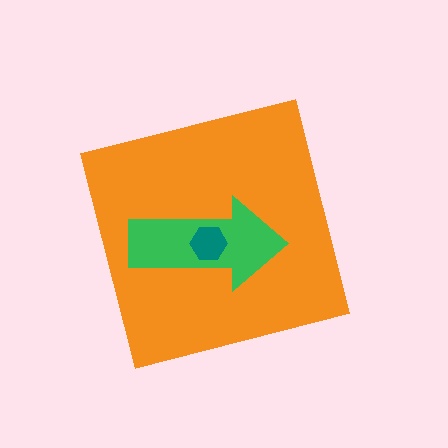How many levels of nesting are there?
3.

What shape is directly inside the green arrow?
The teal hexagon.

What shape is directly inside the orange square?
The green arrow.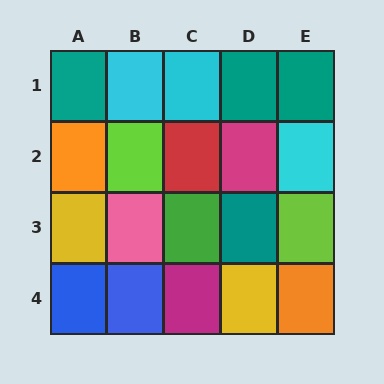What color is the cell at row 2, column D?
Magenta.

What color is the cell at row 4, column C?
Magenta.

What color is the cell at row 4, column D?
Yellow.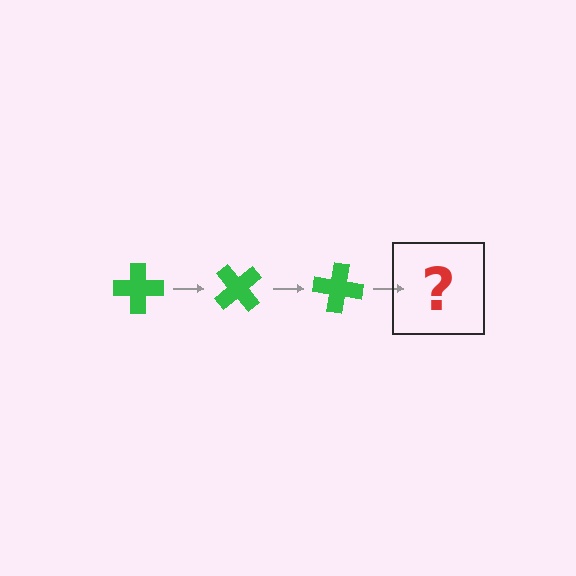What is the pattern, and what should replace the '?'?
The pattern is that the cross rotates 50 degrees each step. The '?' should be a green cross rotated 150 degrees.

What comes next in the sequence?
The next element should be a green cross rotated 150 degrees.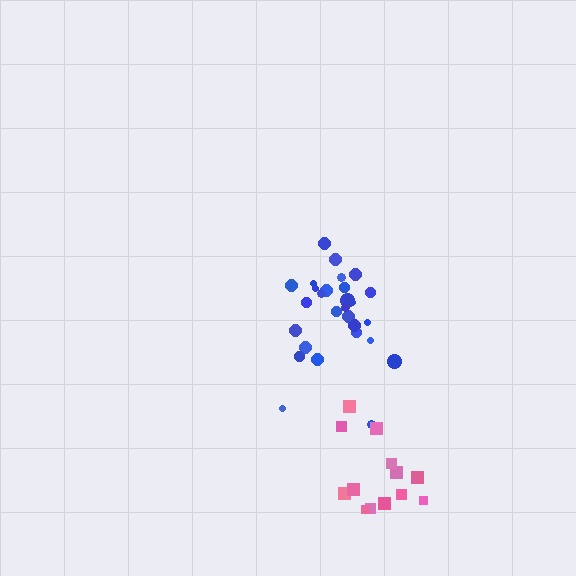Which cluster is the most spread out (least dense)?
Blue.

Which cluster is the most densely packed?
Pink.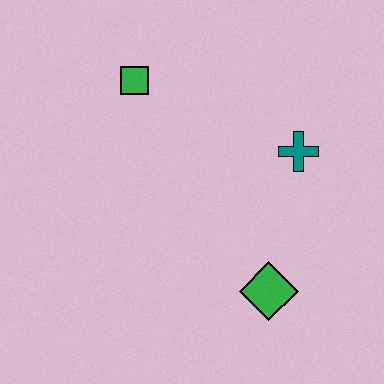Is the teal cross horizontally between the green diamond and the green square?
No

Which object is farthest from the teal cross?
The green square is farthest from the teal cross.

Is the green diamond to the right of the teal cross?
No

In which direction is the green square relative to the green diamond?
The green square is above the green diamond.